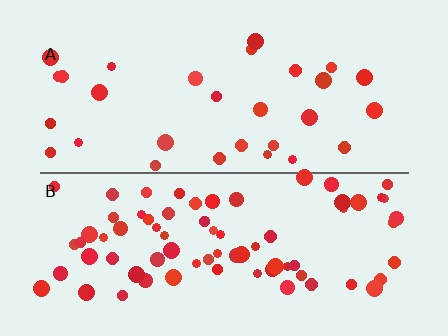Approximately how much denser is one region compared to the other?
Approximately 2.5× — region B over region A.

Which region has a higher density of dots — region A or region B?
B (the bottom).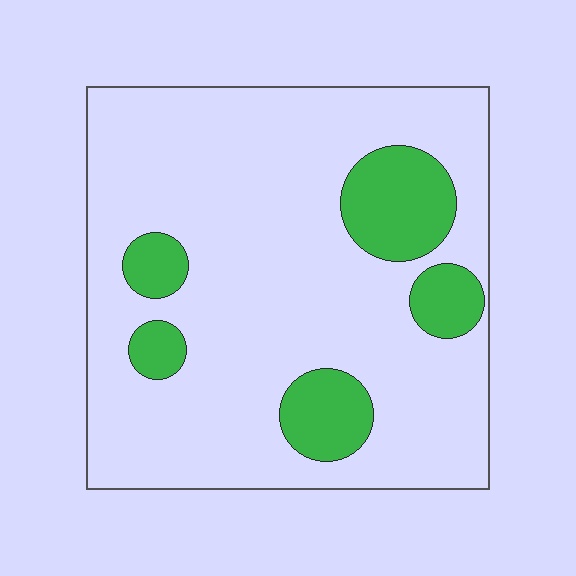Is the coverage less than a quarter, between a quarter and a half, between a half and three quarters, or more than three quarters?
Less than a quarter.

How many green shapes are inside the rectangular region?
5.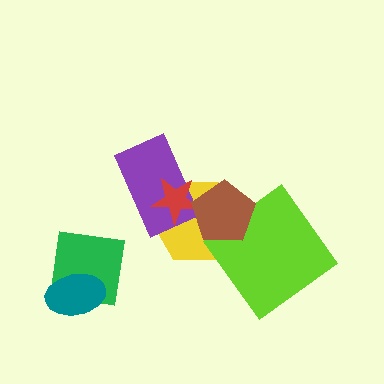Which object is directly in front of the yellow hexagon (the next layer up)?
The lime diamond is directly in front of the yellow hexagon.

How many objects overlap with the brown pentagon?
3 objects overlap with the brown pentagon.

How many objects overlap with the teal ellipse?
1 object overlaps with the teal ellipse.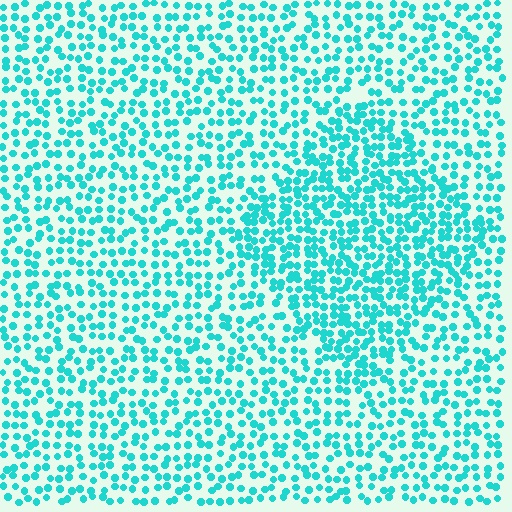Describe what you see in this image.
The image contains small cyan elements arranged at two different densities. A diamond-shaped region is visible where the elements are more densely packed than the surrounding area.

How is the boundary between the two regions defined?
The boundary is defined by a change in element density (approximately 1.6x ratio). All elements are the same color, size, and shape.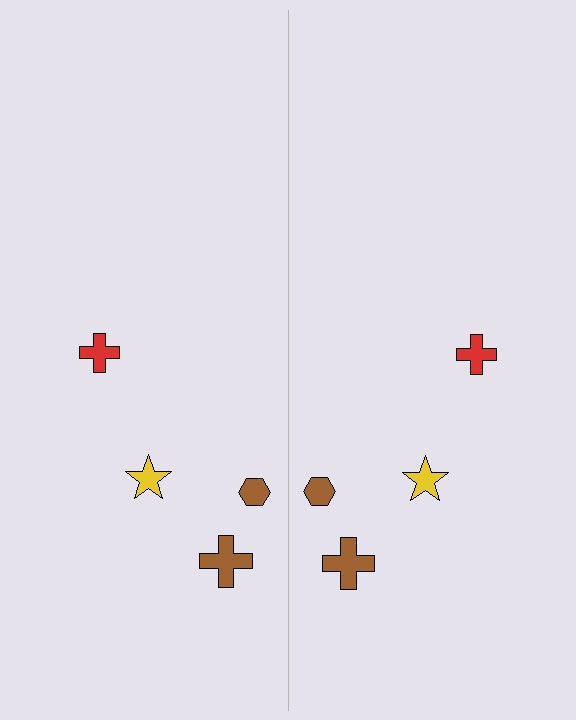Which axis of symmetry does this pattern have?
The pattern has a vertical axis of symmetry running through the center of the image.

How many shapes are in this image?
There are 8 shapes in this image.